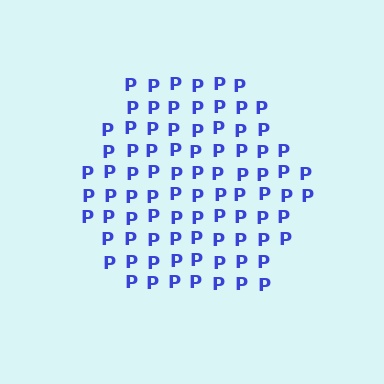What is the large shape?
The large shape is a hexagon.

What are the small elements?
The small elements are letter P's.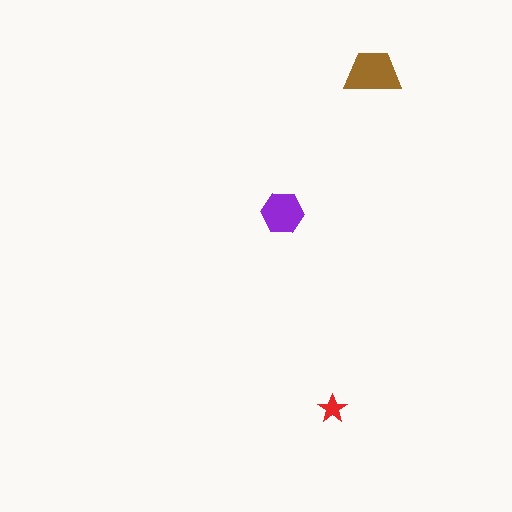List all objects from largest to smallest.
The brown trapezoid, the purple hexagon, the red star.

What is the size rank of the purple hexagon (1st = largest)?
2nd.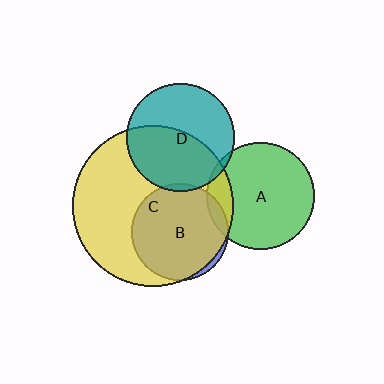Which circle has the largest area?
Circle C (yellow).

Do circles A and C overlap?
Yes.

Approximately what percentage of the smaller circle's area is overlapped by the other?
Approximately 15%.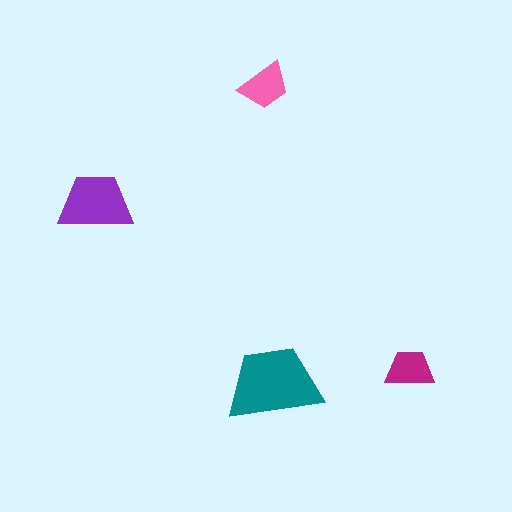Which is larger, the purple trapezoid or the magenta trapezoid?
The purple one.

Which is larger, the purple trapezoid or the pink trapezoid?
The purple one.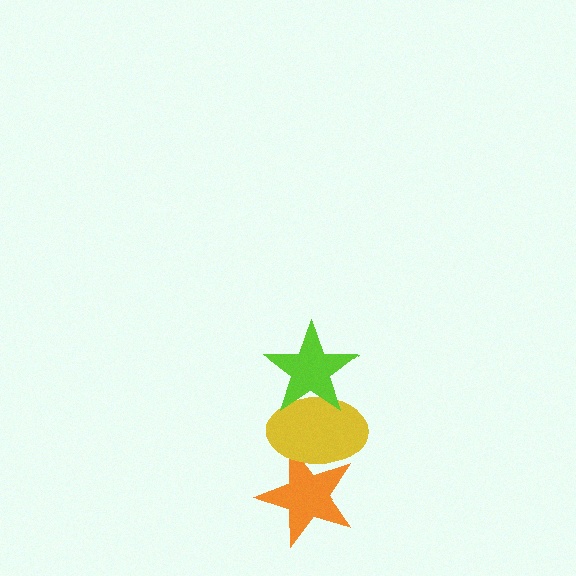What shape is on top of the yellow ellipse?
The lime star is on top of the yellow ellipse.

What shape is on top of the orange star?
The yellow ellipse is on top of the orange star.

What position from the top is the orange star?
The orange star is 3rd from the top.